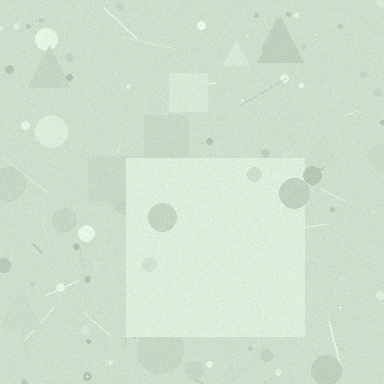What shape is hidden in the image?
A square is hidden in the image.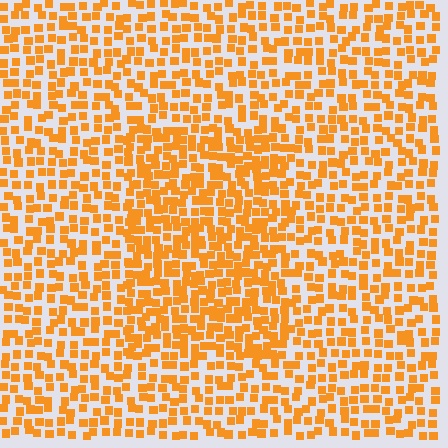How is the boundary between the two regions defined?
The boundary is defined by a change in element density (approximately 1.6x ratio). All elements are the same color, size, and shape.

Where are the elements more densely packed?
The elements are more densely packed inside the rectangle boundary.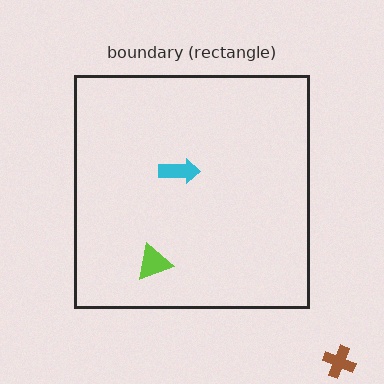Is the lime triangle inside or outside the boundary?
Inside.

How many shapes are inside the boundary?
2 inside, 1 outside.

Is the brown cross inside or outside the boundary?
Outside.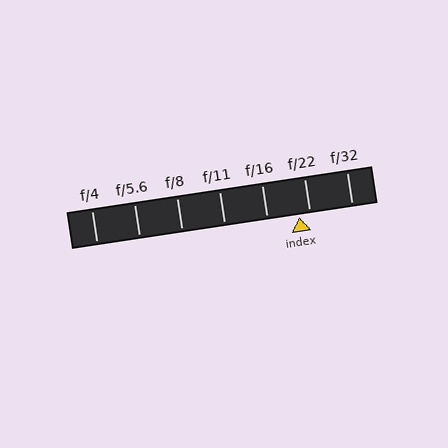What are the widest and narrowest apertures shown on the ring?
The widest aperture shown is f/4 and the narrowest is f/32.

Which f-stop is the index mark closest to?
The index mark is closest to f/22.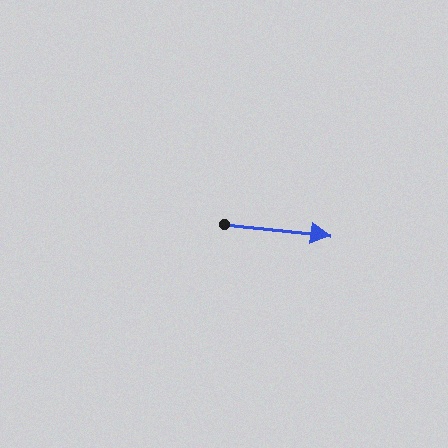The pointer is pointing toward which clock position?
Roughly 3 o'clock.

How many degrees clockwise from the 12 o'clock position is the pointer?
Approximately 96 degrees.